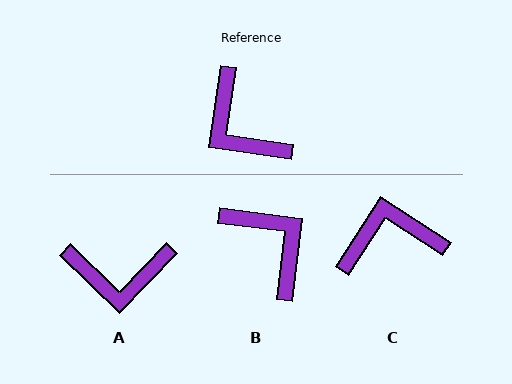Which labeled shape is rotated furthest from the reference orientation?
B, about 179 degrees away.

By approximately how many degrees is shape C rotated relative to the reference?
Approximately 115 degrees clockwise.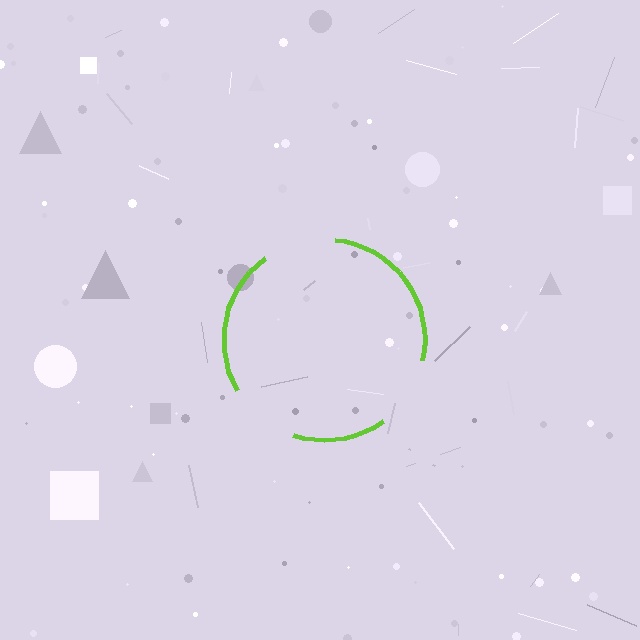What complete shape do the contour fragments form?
The contour fragments form a circle.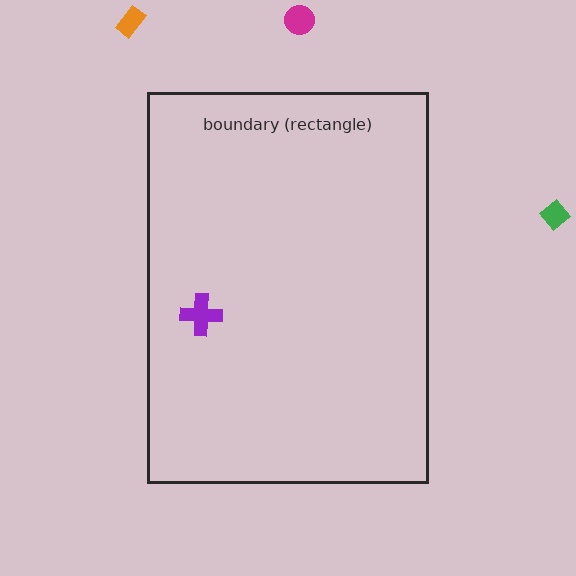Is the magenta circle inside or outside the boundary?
Outside.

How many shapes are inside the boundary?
1 inside, 3 outside.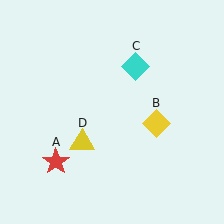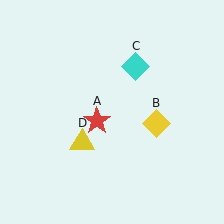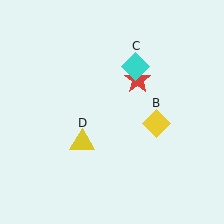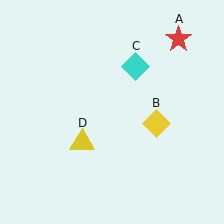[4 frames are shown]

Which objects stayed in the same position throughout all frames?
Yellow diamond (object B) and cyan diamond (object C) and yellow triangle (object D) remained stationary.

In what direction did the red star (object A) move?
The red star (object A) moved up and to the right.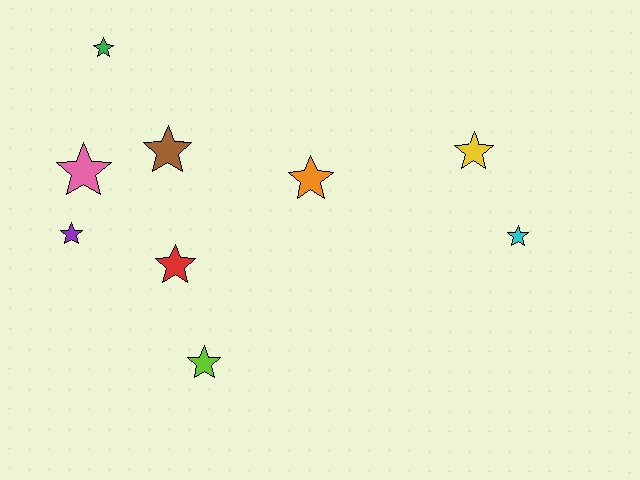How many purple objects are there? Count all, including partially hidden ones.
There is 1 purple object.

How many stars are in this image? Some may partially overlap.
There are 9 stars.